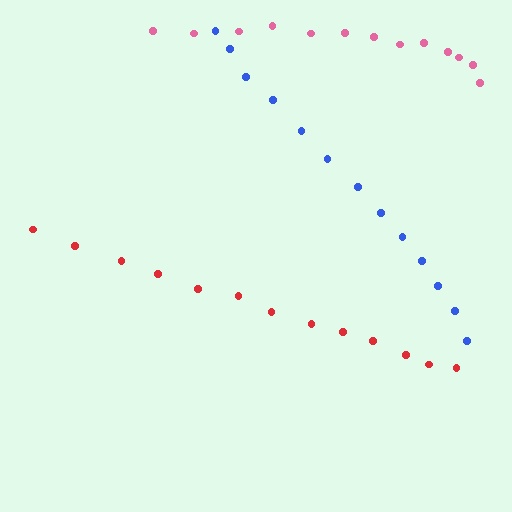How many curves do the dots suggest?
There are 3 distinct paths.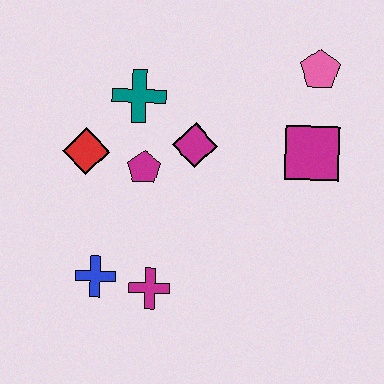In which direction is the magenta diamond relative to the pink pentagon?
The magenta diamond is to the left of the pink pentagon.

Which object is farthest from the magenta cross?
The pink pentagon is farthest from the magenta cross.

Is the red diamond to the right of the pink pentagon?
No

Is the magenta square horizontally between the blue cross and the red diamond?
No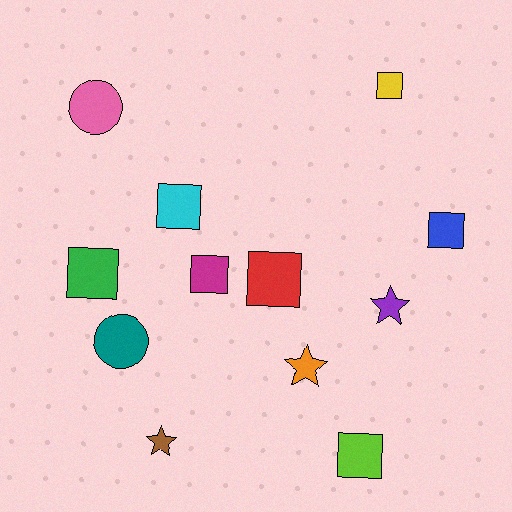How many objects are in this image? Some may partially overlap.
There are 12 objects.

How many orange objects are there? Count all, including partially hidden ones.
There is 1 orange object.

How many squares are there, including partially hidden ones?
There are 7 squares.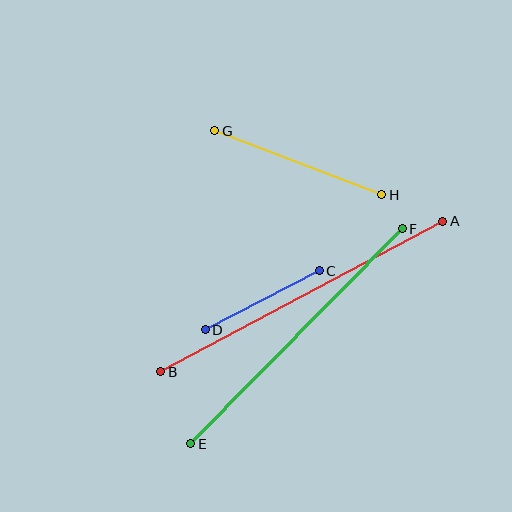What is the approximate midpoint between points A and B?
The midpoint is at approximately (302, 297) pixels.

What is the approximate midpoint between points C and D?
The midpoint is at approximately (262, 300) pixels.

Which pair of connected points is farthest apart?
Points A and B are farthest apart.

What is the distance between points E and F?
The distance is approximately 301 pixels.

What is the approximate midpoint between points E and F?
The midpoint is at approximately (297, 336) pixels.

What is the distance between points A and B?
The distance is approximately 319 pixels.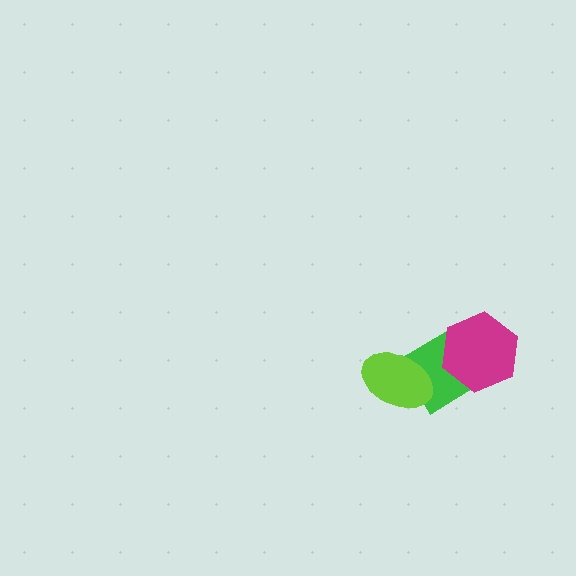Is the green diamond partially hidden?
Yes, it is partially covered by another shape.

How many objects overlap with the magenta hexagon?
1 object overlaps with the magenta hexagon.